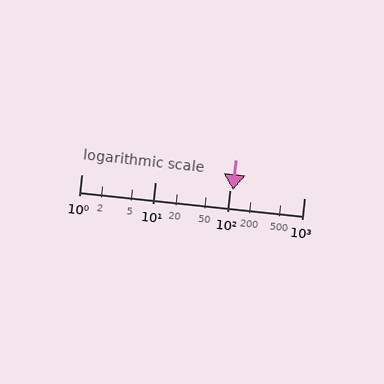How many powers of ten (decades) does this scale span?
The scale spans 3 decades, from 1 to 1000.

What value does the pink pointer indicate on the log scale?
The pointer indicates approximately 110.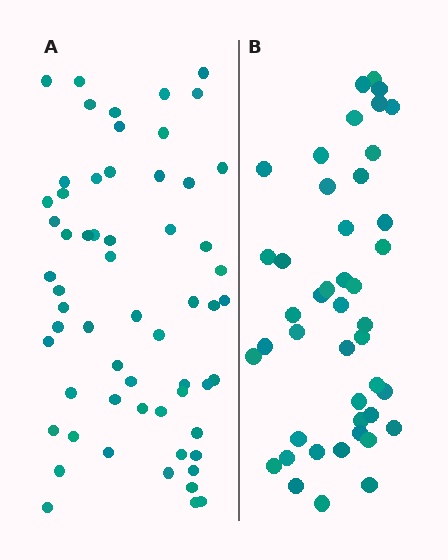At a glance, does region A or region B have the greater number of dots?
Region A (the left region) has more dots.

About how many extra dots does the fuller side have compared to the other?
Region A has approximately 15 more dots than region B.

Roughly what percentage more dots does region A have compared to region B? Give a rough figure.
About 35% more.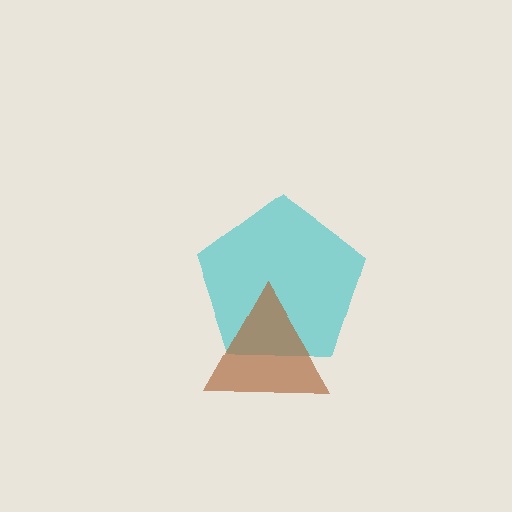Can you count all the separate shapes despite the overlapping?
Yes, there are 2 separate shapes.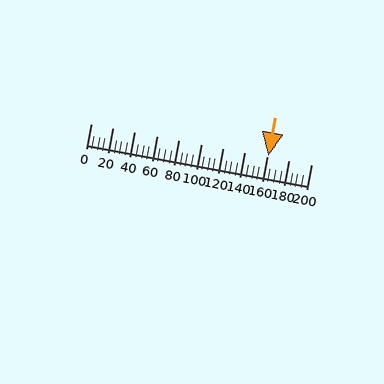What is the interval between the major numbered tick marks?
The major tick marks are spaced 20 units apart.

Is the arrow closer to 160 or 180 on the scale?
The arrow is closer to 160.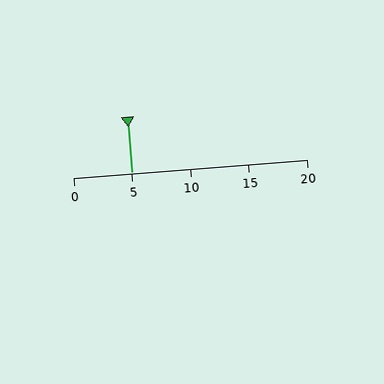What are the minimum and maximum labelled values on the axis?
The axis runs from 0 to 20.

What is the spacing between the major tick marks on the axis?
The major ticks are spaced 5 apart.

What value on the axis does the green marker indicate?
The marker indicates approximately 5.